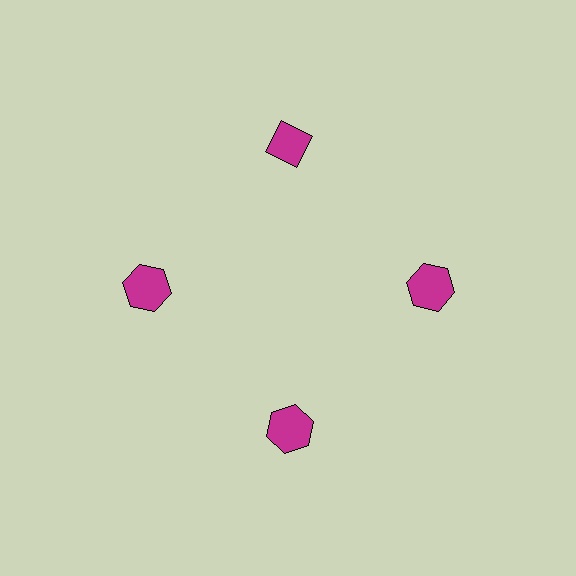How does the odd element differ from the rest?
It has a different shape: diamond instead of hexagon.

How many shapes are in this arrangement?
There are 4 shapes arranged in a ring pattern.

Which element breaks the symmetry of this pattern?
The magenta diamond at roughly the 12 o'clock position breaks the symmetry. All other shapes are magenta hexagons.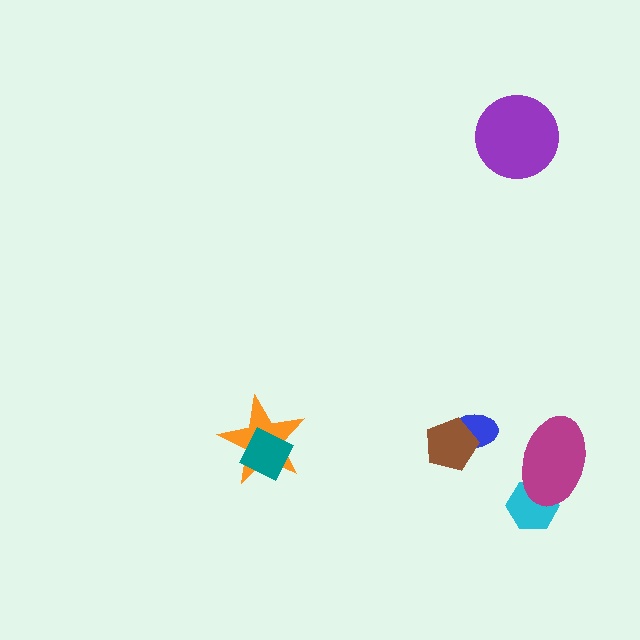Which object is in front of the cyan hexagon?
The magenta ellipse is in front of the cyan hexagon.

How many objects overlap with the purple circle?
0 objects overlap with the purple circle.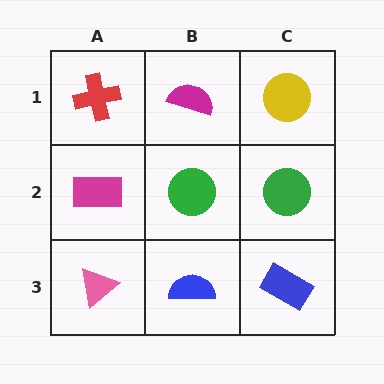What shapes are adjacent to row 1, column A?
A magenta rectangle (row 2, column A), a magenta semicircle (row 1, column B).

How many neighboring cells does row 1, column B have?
3.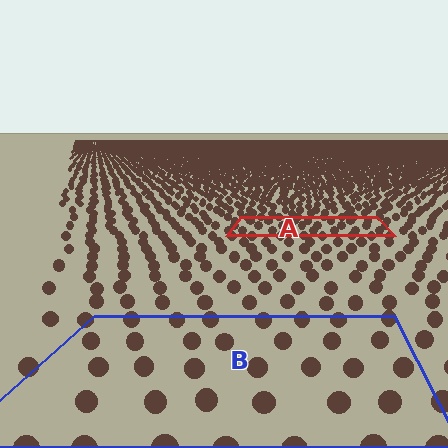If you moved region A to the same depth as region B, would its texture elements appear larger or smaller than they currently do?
They would appear larger. At a closer depth, the same texture elements are projected at a bigger on-screen size.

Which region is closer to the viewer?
Region B is closer. The texture elements there are larger and more spread out.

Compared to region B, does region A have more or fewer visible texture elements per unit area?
Region A has more texture elements per unit area — they are packed more densely because it is farther away.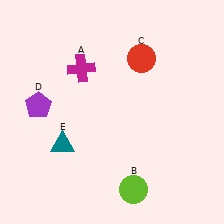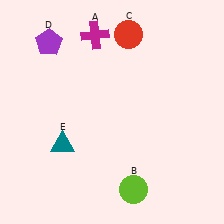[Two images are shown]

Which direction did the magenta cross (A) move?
The magenta cross (A) moved up.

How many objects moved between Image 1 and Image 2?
3 objects moved between the two images.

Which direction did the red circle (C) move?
The red circle (C) moved up.